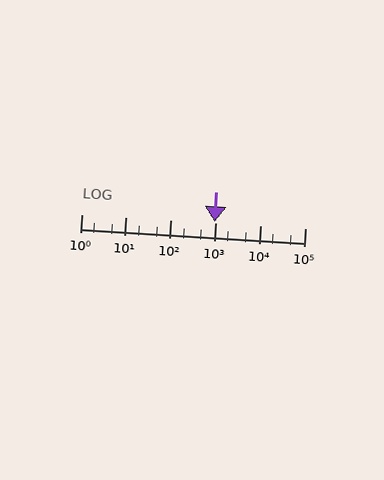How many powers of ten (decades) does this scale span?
The scale spans 5 decades, from 1 to 100000.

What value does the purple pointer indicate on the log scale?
The pointer indicates approximately 970.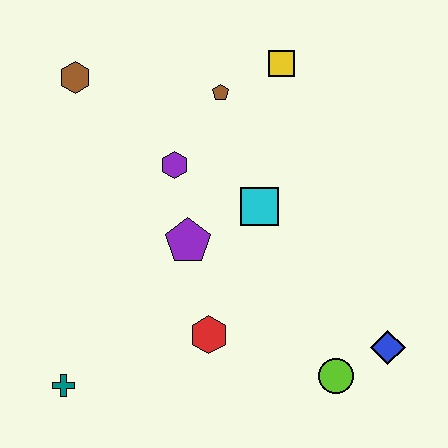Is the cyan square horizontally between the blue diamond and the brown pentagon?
Yes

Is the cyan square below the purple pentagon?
No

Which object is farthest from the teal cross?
The yellow square is farthest from the teal cross.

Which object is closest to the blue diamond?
The lime circle is closest to the blue diamond.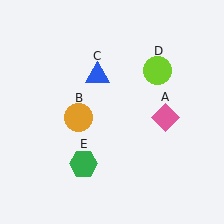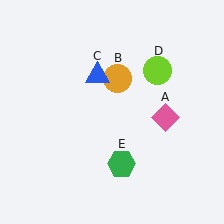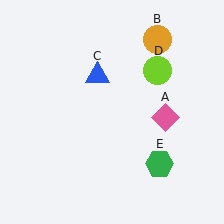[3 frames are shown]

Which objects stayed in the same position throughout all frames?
Pink diamond (object A) and blue triangle (object C) and lime circle (object D) remained stationary.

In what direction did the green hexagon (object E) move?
The green hexagon (object E) moved right.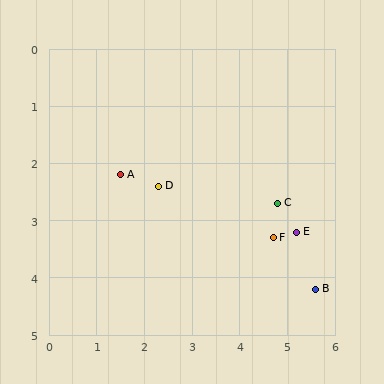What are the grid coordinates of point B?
Point B is at approximately (5.6, 4.2).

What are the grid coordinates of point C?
Point C is at approximately (4.8, 2.7).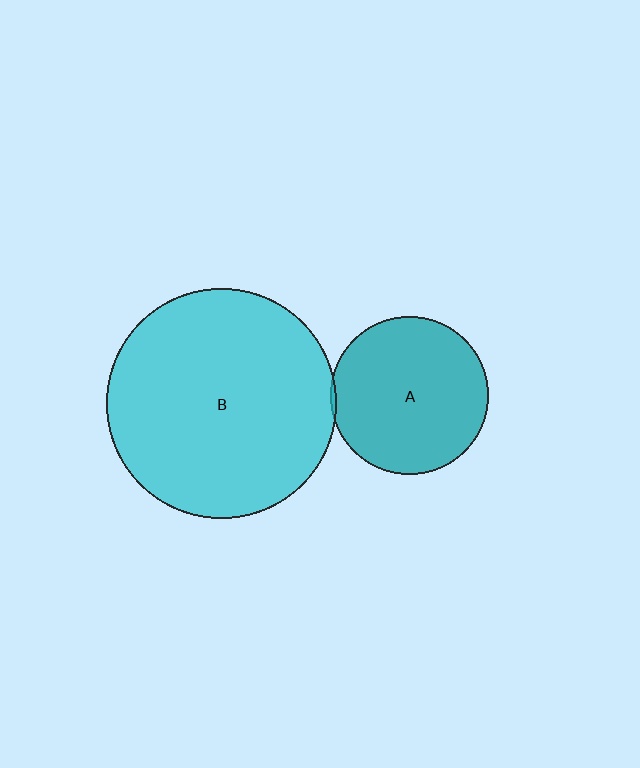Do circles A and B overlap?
Yes.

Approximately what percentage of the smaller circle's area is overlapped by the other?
Approximately 5%.